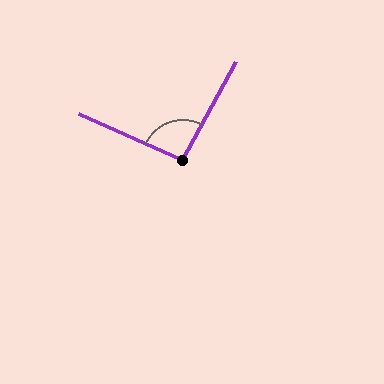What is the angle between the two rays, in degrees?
Approximately 94 degrees.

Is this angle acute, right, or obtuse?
It is approximately a right angle.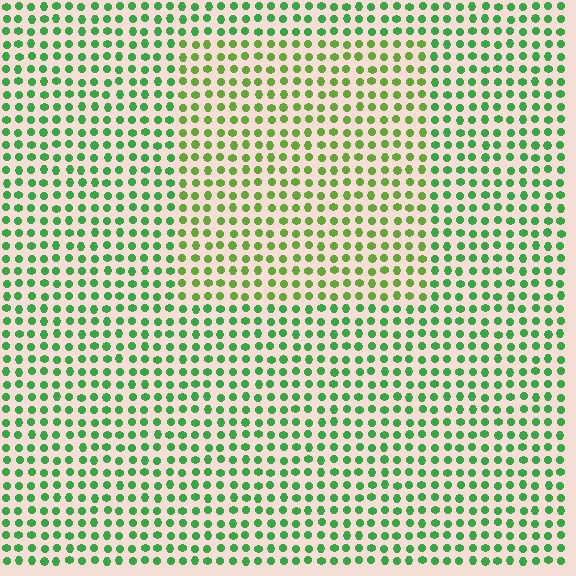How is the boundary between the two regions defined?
The boundary is defined purely by a slight shift in hue (about 31 degrees). Spacing, size, and orientation are identical on both sides.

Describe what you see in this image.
The image is filled with small green elements in a uniform arrangement. A rectangle-shaped region is visible where the elements are tinted to a slightly different hue, forming a subtle color boundary.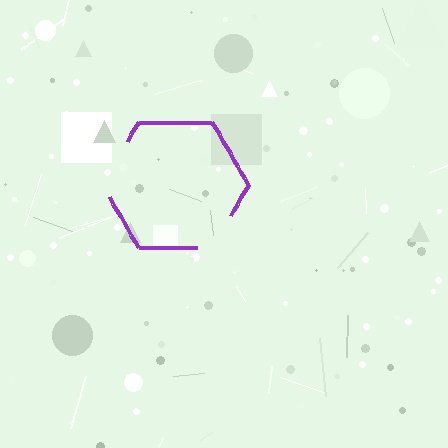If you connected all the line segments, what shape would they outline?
They would outline a hexagon.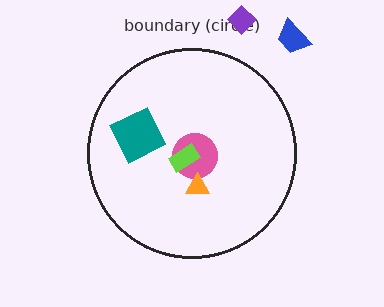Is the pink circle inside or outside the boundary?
Inside.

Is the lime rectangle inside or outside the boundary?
Inside.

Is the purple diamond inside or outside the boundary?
Outside.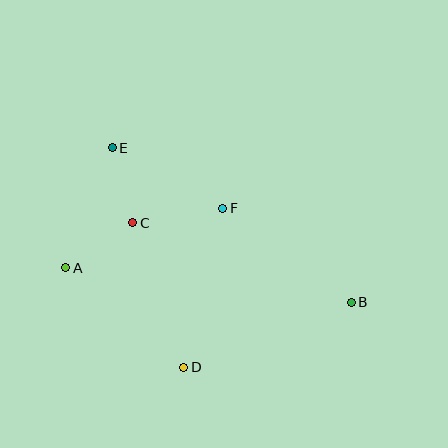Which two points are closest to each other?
Points C and E are closest to each other.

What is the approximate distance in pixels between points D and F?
The distance between D and F is approximately 164 pixels.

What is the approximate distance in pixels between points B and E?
The distance between B and E is approximately 284 pixels.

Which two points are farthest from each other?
Points A and B are farthest from each other.